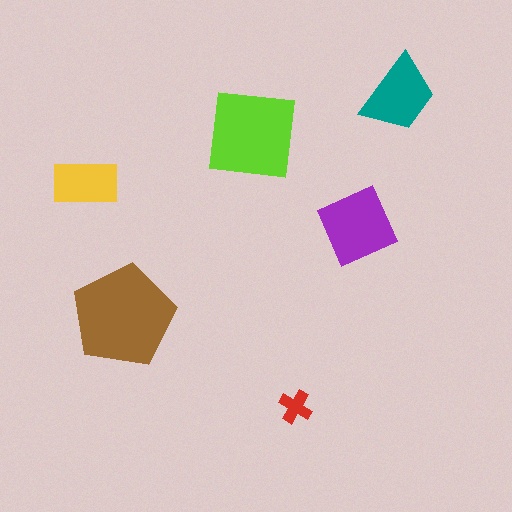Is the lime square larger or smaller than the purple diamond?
Larger.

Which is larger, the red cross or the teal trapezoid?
The teal trapezoid.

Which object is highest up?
The teal trapezoid is topmost.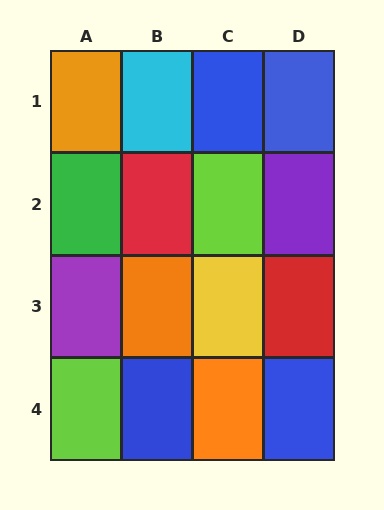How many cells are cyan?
1 cell is cyan.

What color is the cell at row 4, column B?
Blue.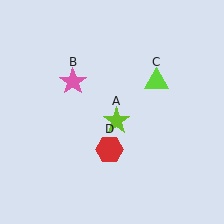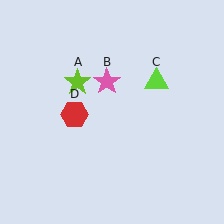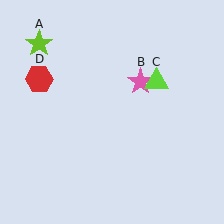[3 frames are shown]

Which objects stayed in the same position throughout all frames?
Lime triangle (object C) remained stationary.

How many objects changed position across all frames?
3 objects changed position: lime star (object A), pink star (object B), red hexagon (object D).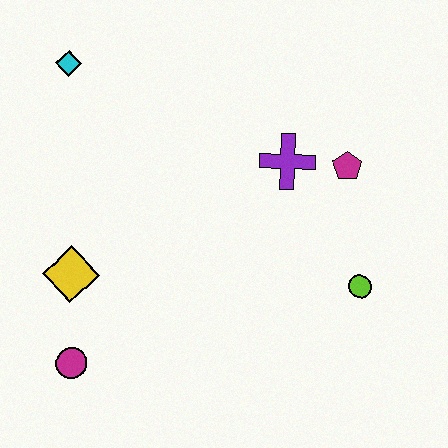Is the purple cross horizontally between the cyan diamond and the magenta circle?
No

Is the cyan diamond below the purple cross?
No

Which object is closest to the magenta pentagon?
The purple cross is closest to the magenta pentagon.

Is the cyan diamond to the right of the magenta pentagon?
No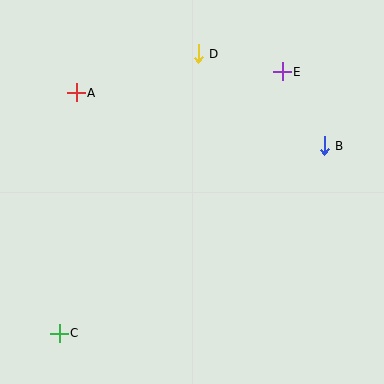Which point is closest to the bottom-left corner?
Point C is closest to the bottom-left corner.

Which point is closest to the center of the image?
Point D at (198, 54) is closest to the center.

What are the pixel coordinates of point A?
Point A is at (76, 93).